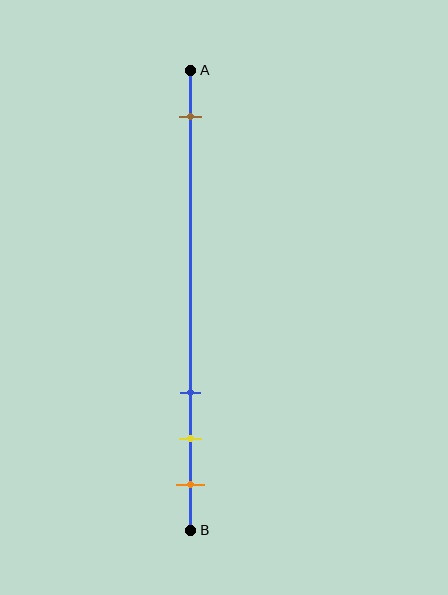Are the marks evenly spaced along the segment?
No, the marks are not evenly spaced.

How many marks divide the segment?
There are 4 marks dividing the segment.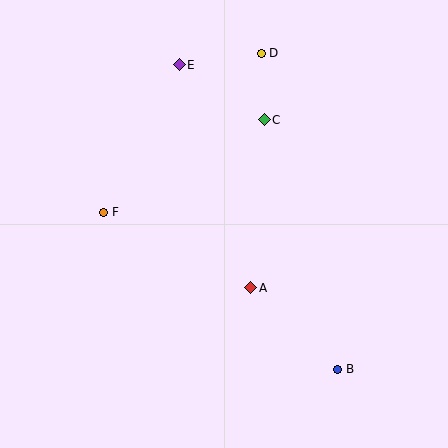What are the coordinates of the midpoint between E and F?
The midpoint between E and F is at (142, 138).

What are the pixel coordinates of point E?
Point E is at (179, 65).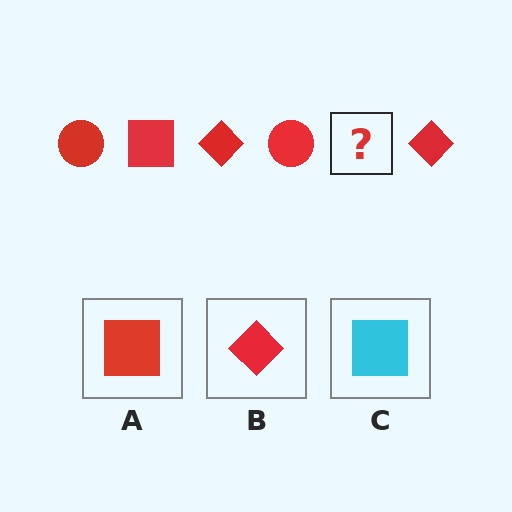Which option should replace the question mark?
Option A.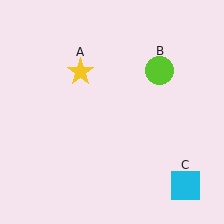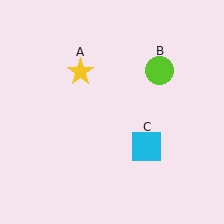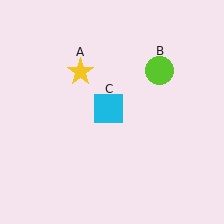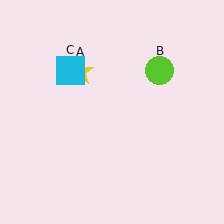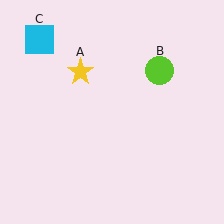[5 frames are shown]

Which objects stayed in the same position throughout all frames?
Yellow star (object A) and lime circle (object B) remained stationary.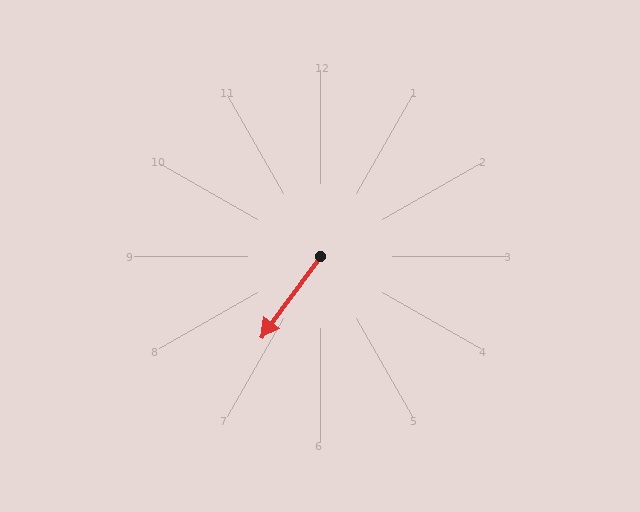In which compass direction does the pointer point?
Southwest.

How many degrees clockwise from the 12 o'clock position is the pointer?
Approximately 216 degrees.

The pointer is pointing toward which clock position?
Roughly 7 o'clock.